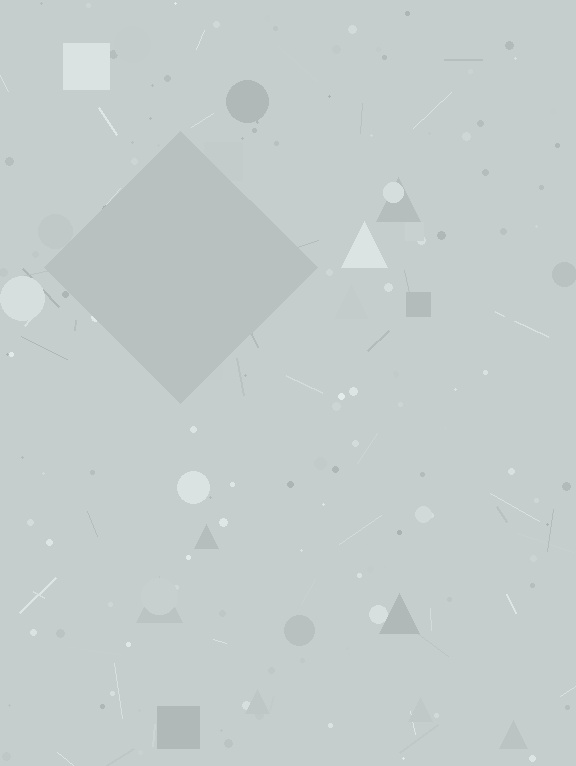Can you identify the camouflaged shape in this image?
The camouflaged shape is a diamond.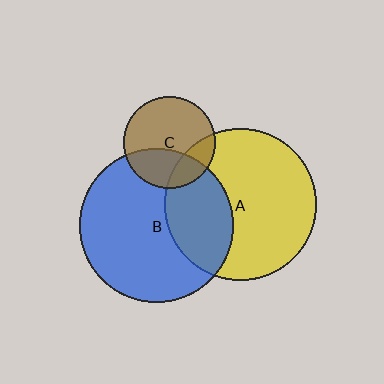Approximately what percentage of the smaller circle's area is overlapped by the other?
Approximately 30%.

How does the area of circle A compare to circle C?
Approximately 2.7 times.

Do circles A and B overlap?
Yes.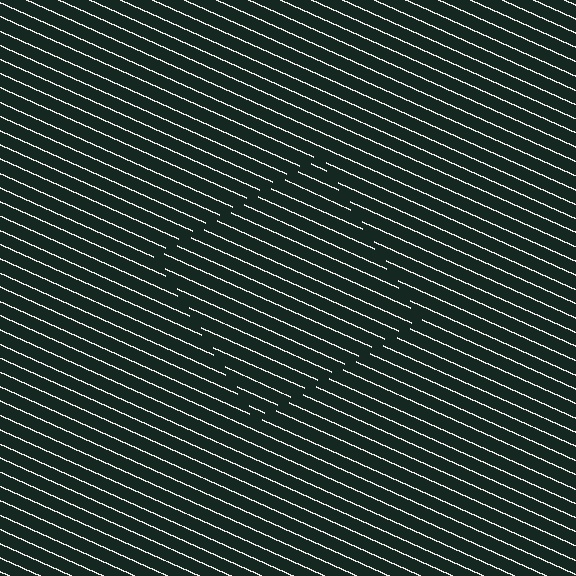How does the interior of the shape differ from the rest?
The interior of the shape contains the same grating, shifted by half a period — the contour is defined by the phase discontinuity where line-ends from the inner and outer gratings abut.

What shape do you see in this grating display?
An illusory square. The interior of the shape contains the same grating, shifted by half a period — the contour is defined by the phase discontinuity where line-ends from the inner and outer gratings abut.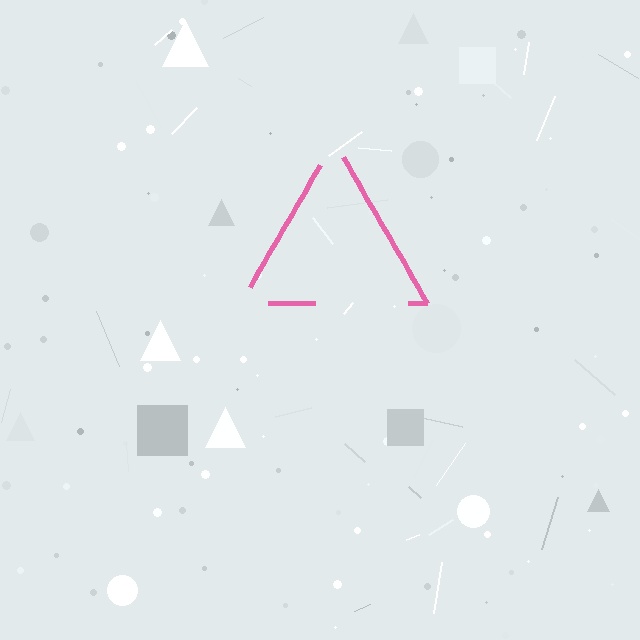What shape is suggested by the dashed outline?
The dashed outline suggests a triangle.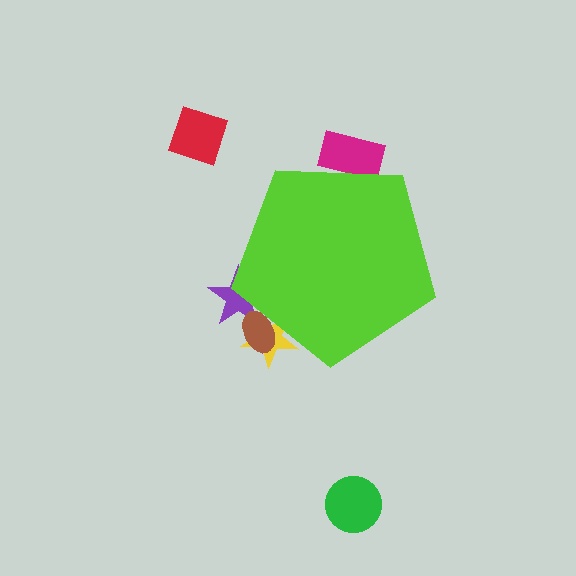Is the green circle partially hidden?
No, the green circle is fully visible.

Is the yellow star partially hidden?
Yes, the yellow star is partially hidden behind the lime pentagon.